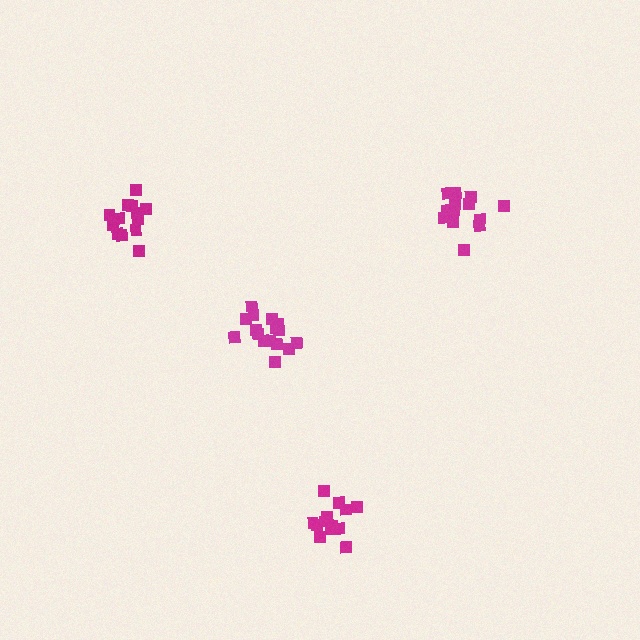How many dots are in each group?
Group 1: 13 dots, Group 2: 15 dots, Group 3: 13 dots, Group 4: 16 dots (57 total).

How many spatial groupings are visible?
There are 4 spatial groupings.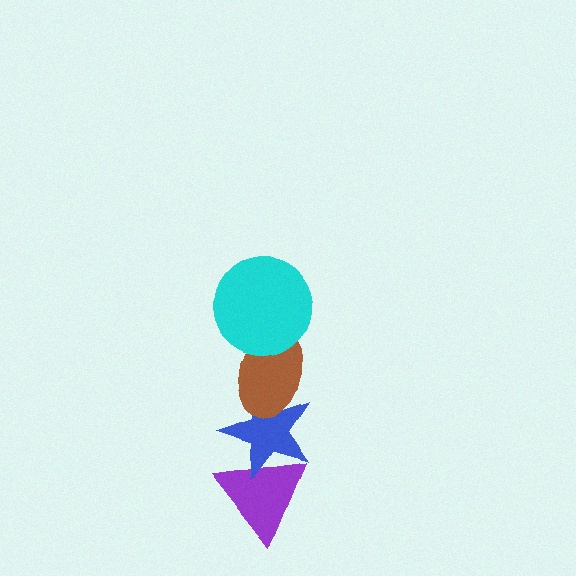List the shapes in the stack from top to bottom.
From top to bottom: the cyan circle, the brown ellipse, the blue star, the purple triangle.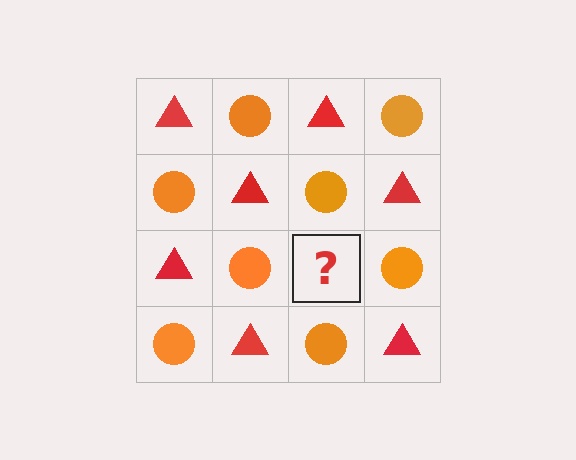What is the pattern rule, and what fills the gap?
The rule is that it alternates red triangle and orange circle in a checkerboard pattern. The gap should be filled with a red triangle.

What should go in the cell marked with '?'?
The missing cell should contain a red triangle.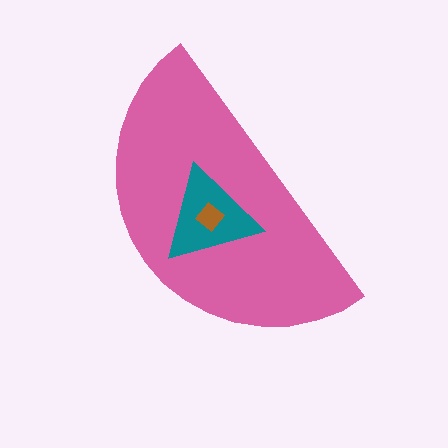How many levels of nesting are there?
3.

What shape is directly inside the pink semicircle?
The teal triangle.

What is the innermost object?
The brown diamond.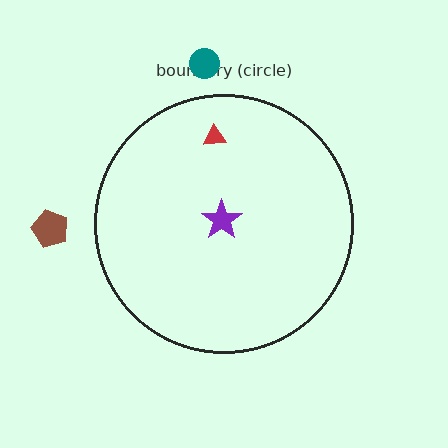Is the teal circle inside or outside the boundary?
Outside.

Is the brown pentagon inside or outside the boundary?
Outside.